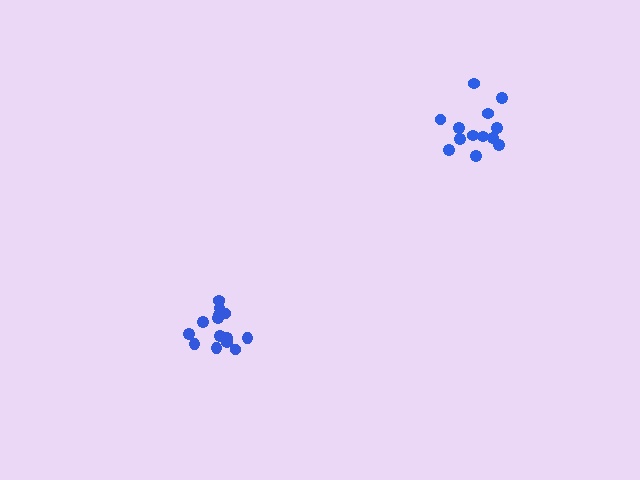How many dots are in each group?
Group 1: 14 dots, Group 2: 13 dots (27 total).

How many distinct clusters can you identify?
There are 2 distinct clusters.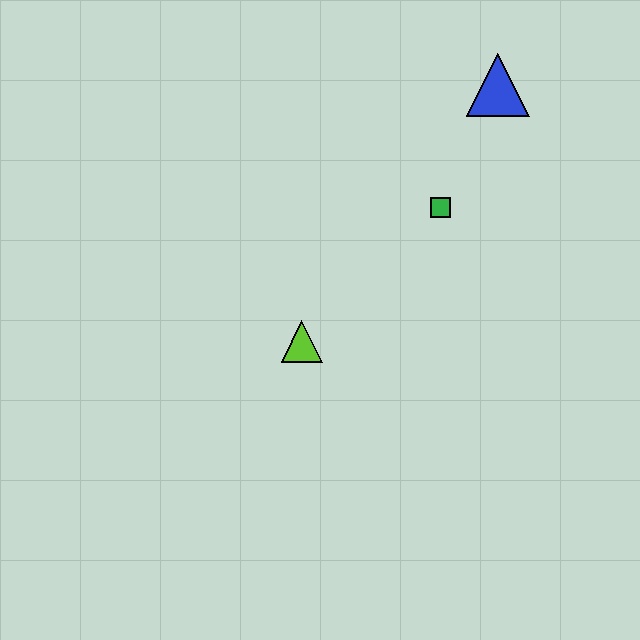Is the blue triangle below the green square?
No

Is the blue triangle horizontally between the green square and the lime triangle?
No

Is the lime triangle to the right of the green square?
No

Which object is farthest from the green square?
The lime triangle is farthest from the green square.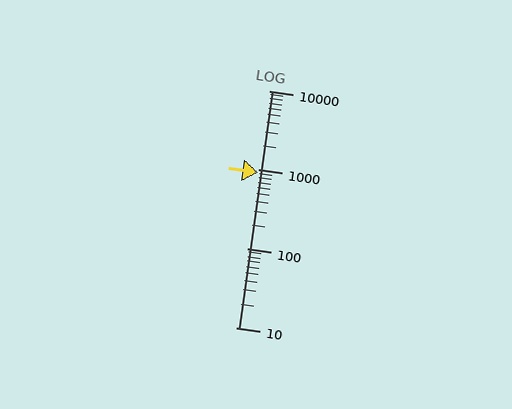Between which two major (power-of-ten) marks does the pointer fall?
The pointer is between 100 and 1000.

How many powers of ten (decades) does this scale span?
The scale spans 3 decades, from 10 to 10000.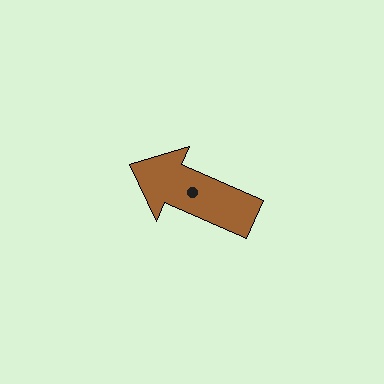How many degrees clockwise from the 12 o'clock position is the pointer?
Approximately 293 degrees.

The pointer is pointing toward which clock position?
Roughly 10 o'clock.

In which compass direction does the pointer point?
Northwest.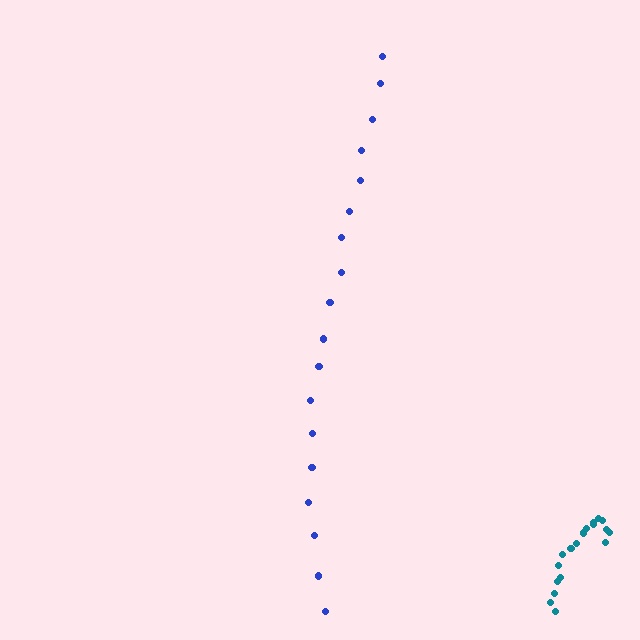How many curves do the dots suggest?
There are 2 distinct paths.